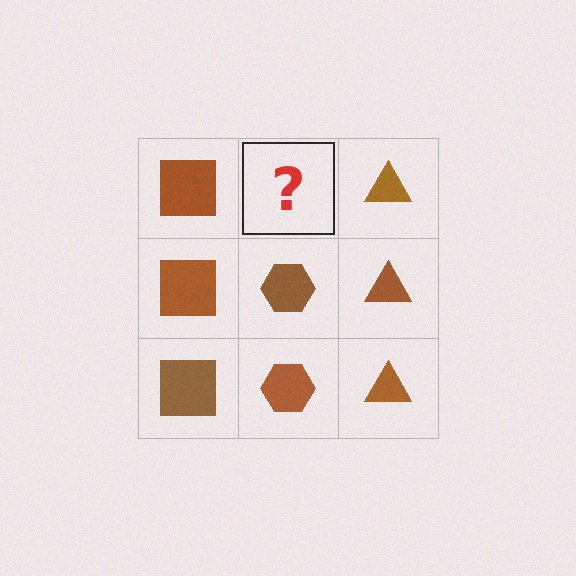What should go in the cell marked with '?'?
The missing cell should contain a brown hexagon.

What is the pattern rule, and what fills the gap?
The rule is that each column has a consistent shape. The gap should be filled with a brown hexagon.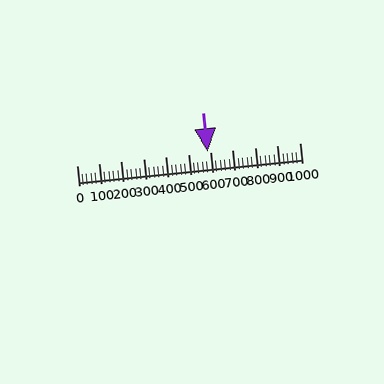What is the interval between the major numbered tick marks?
The major tick marks are spaced 100 units apart.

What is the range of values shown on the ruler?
The ruler shows values from 0 to 1000.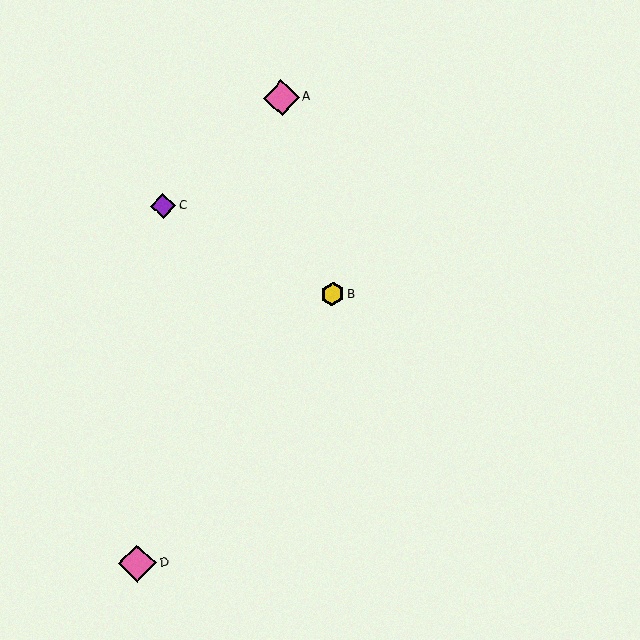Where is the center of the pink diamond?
The center of the pink diamond is at (281, 98).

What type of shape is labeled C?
Shape C is a purple diamond.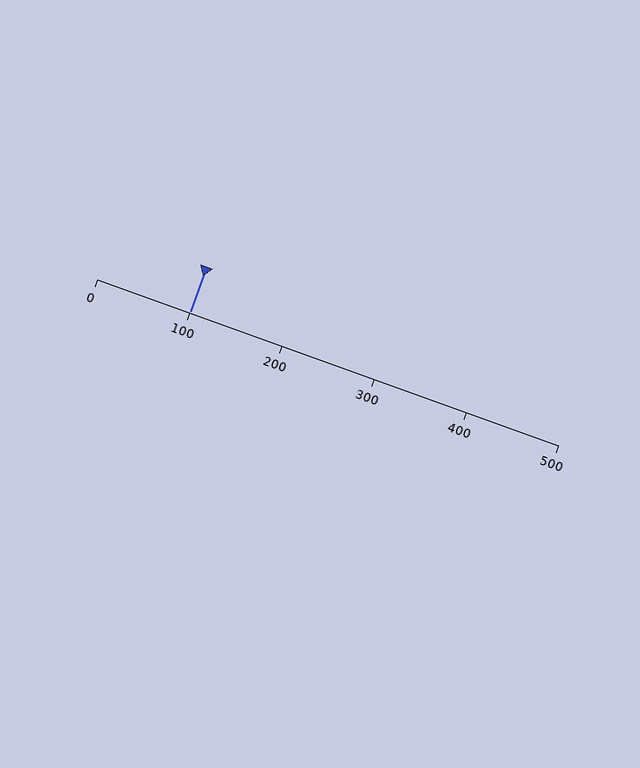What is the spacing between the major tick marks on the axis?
The major ticks are spaced 100 apart.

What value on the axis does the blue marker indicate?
The marker indicates approximately 100.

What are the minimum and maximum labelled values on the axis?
The axis runs from 0 to 500.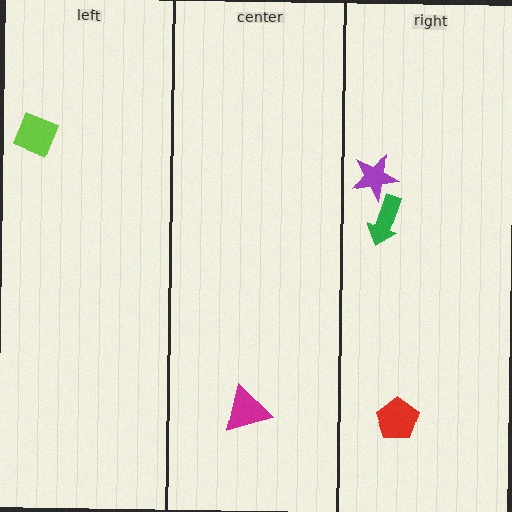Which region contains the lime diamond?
The left region.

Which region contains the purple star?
The right region.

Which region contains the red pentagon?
The right region.